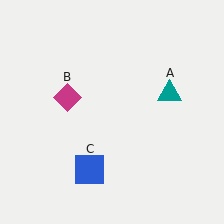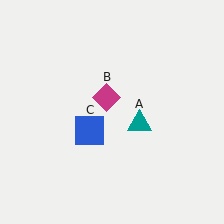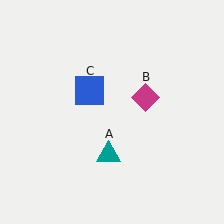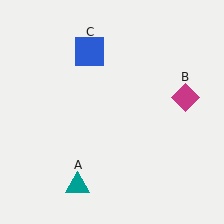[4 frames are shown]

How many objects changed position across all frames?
3 objects changed position: teal triangle (object A), magenta diamond (object B), blue square (object C).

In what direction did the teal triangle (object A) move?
The teal triangle (object A) moved down and to the left.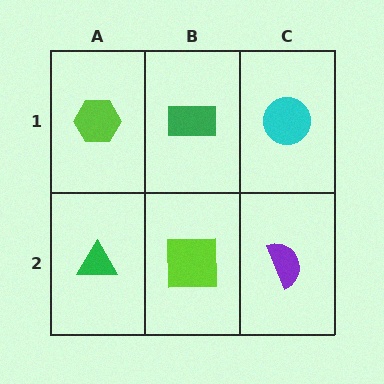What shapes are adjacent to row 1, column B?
A lime square (row 2, column B), a lime hexagon (row 1, column A), a cyan circle (row 1, column C).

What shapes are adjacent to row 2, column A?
A lime hexagon (row 1, column A), a lime square (row 2, column B).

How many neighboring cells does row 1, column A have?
2.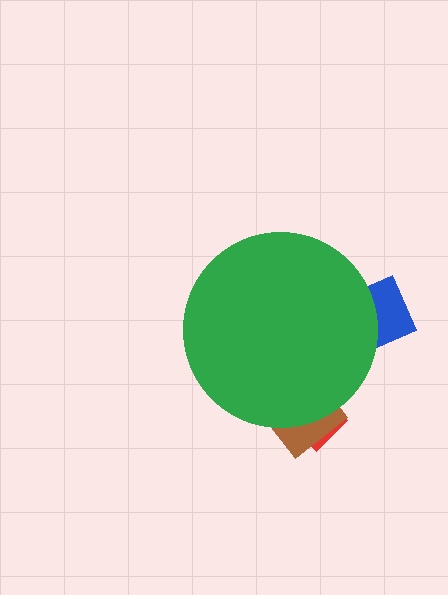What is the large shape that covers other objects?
A green circle.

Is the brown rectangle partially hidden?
Yes, the brown rectangle is partially hidden behind the green circle.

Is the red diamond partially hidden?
Yes, the red diamond is partially hidden behind the green circle.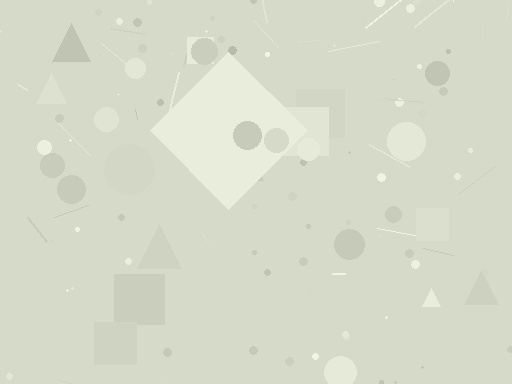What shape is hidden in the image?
A diamond is hidden in the image.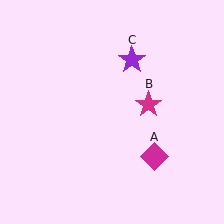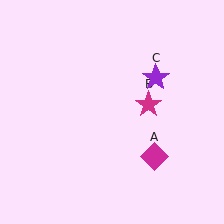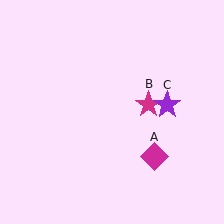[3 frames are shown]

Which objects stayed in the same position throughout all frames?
Magenta diamond (object A) and magenta star (object B) remained stationary.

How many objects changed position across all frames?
1 object changed position: purple star (object C).